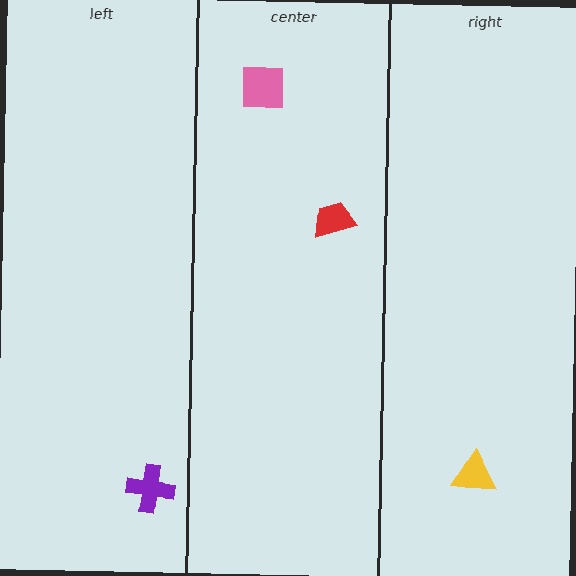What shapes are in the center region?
The pink square, the red trapezoid.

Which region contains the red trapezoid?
The center region.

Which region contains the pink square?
The center region.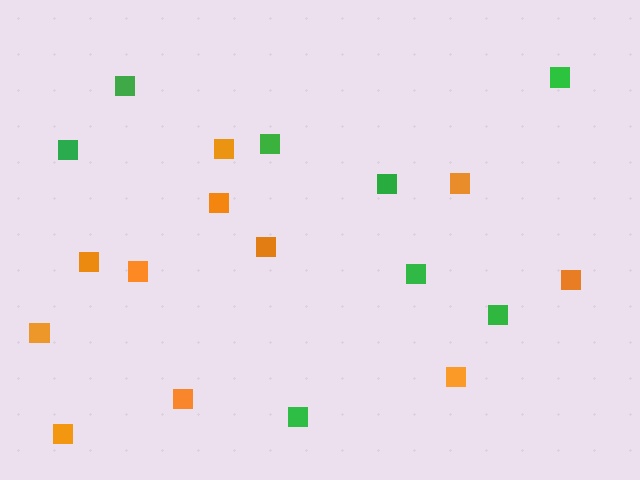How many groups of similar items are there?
There are 2 groups: one group of green squares (8) and one group of orange squares (11).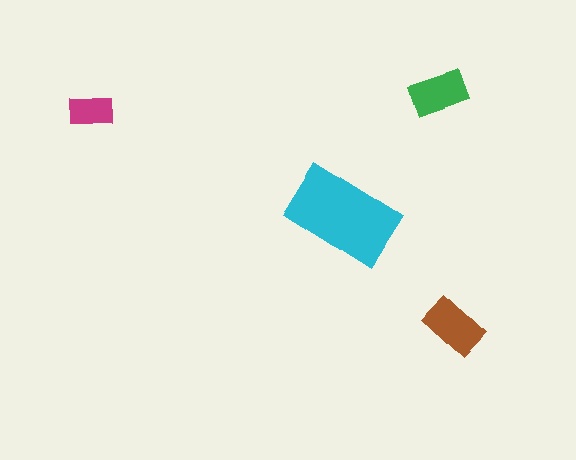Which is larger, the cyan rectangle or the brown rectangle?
The cyan one.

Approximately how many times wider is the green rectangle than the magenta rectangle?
About 1.5 times wider.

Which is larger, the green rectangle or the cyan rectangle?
The cyan one.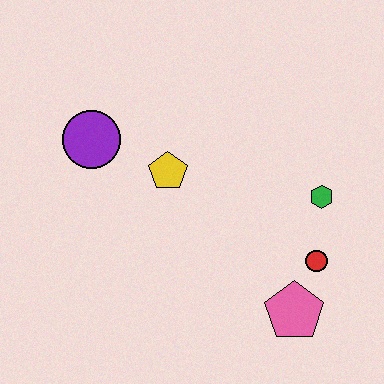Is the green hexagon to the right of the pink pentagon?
Yes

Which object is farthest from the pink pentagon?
The purple circle is farthest from the pink pentagon.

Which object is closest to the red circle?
The pink pentagon is closest to the red circle.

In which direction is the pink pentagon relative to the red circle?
The pink pentagon is below the red circle.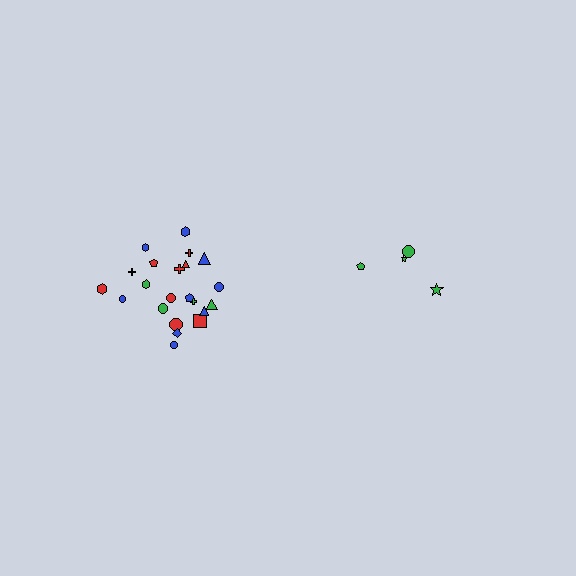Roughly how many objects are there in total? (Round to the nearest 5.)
Roughly 25 objects in total.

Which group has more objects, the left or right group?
The left group.